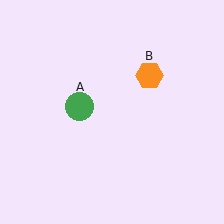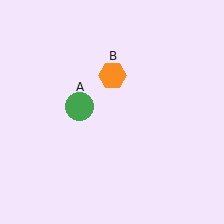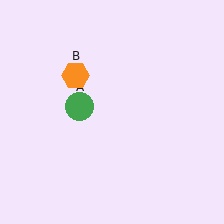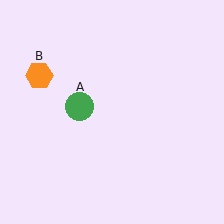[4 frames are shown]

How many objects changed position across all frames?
1 object changed position: orange hexagon (object B).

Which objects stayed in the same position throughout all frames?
Green circle (object A) remained stationary.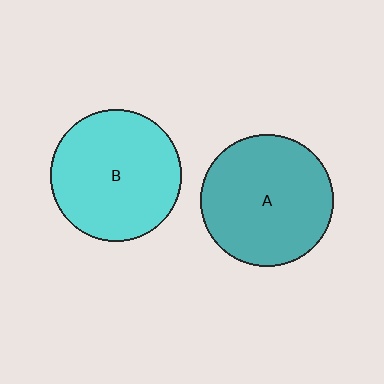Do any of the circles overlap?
No, none of the circles overlap.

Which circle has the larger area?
Circle A (teal).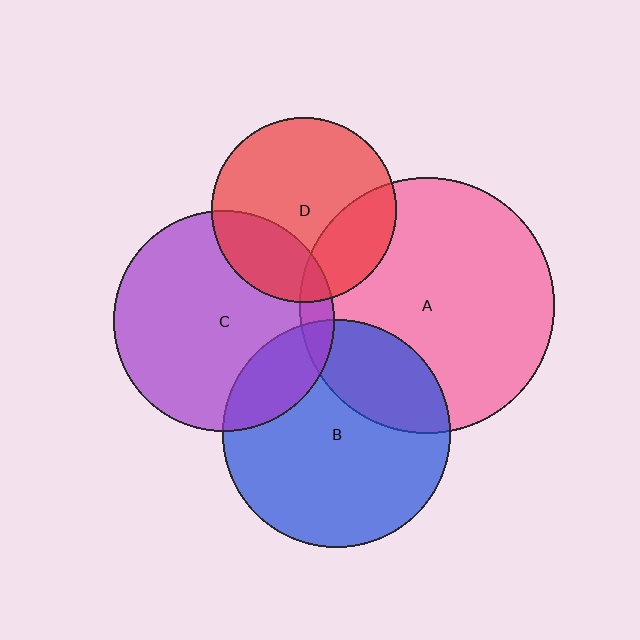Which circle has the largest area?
Circle A (pink).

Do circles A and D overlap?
Yes.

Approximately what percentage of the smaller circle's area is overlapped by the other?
Approximately 25%.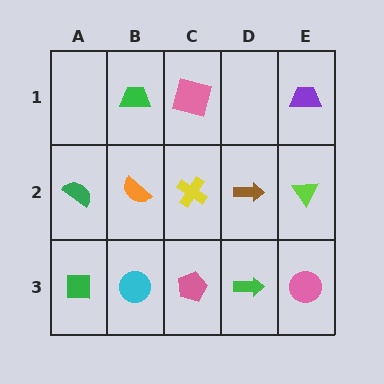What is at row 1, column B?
A green trapezoid.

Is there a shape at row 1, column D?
No, that cell is empty.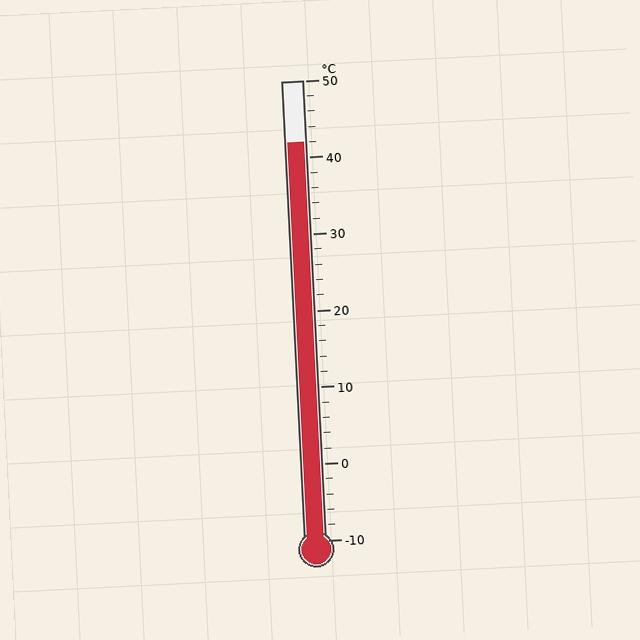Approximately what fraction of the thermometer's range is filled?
The thermometer is filled to approximately 85% of its range.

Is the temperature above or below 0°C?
The temperature is above 0°C.